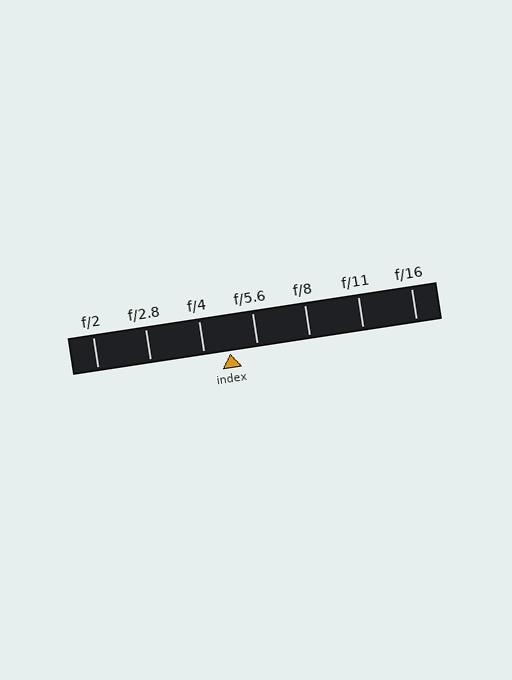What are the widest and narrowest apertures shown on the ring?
The widest aperture shown is f/2 and the narrowest is f/16.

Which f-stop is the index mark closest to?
The index mark is closest to f/4.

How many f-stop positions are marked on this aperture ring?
There are 7 f-stop positions marked.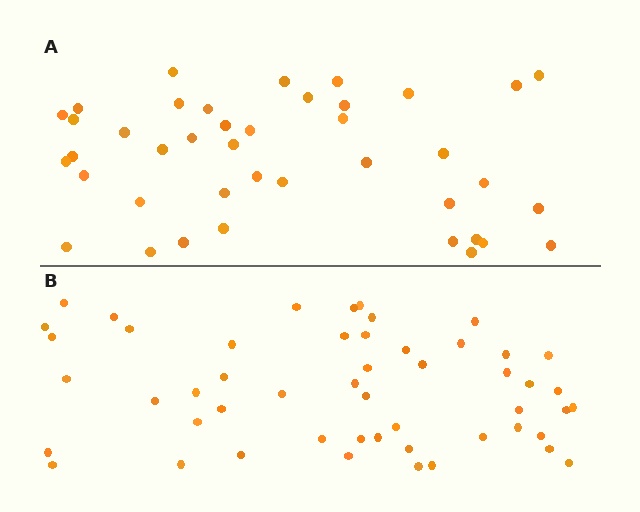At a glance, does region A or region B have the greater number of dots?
Region B (the bottom region) has more dots.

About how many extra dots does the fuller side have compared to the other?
Region B has roughly 10 or so more dots than region A.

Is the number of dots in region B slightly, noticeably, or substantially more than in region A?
Region B has only slightly more — the two regions are fairly close. The ratio is roughly 1.2 to 1.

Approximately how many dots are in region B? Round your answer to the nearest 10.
About 50 dots. (The exact count is 51, which rounds to 50.)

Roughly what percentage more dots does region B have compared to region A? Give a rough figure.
About 25% more.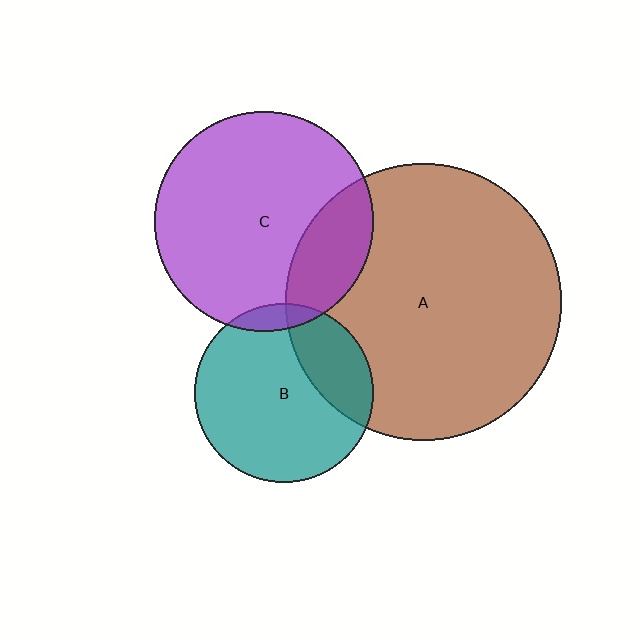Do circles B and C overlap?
Yes.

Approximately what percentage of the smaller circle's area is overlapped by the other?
Approximately 5%.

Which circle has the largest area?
Circle A (brown).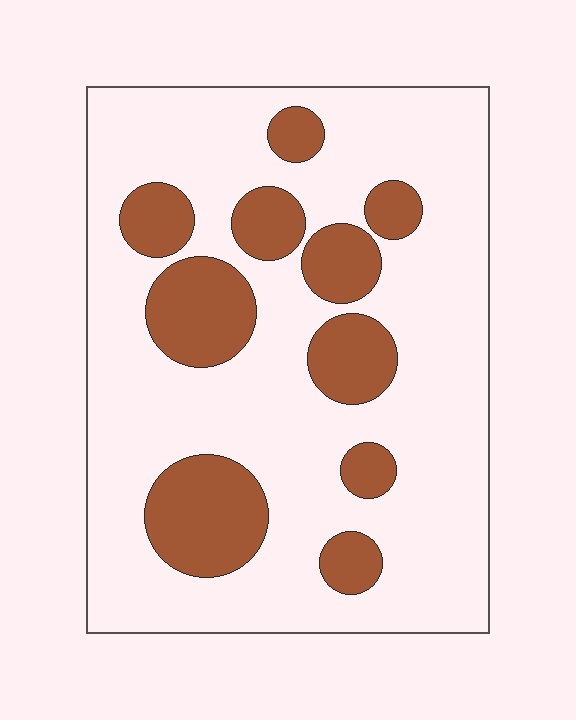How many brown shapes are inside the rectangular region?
10.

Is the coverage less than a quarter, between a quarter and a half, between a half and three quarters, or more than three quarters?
Less than a quarter.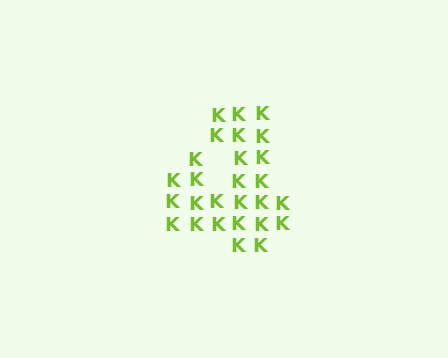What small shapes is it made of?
It is made of small letter K's.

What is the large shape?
The large shape is the digit 4.